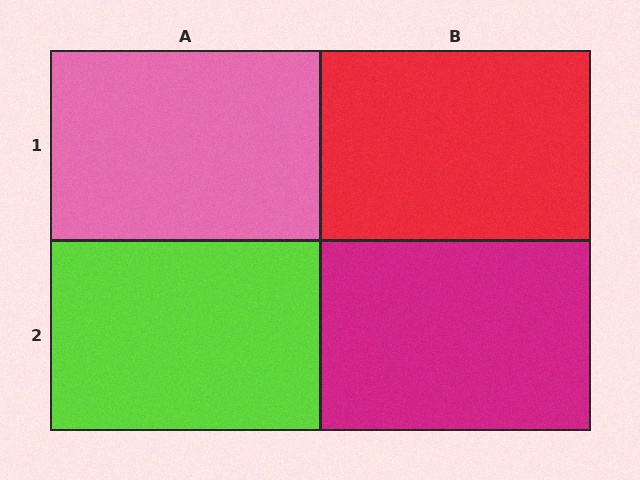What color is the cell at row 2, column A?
Lime.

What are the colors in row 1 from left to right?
Pink, red.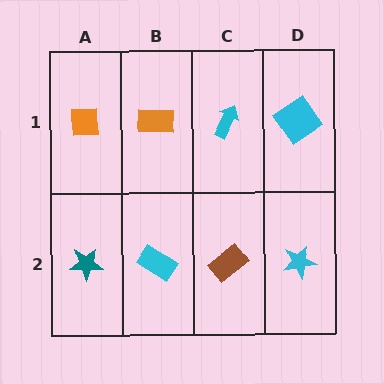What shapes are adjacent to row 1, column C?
A brown rectangle (row 2, column C), an orange rectangle (row 1, column B), a cyan diamond (row 1, column D).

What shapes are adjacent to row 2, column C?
A cyan arrow (row 1, column C), a cyan rectangle (row 2, column B), a cyan star (row 2, column D).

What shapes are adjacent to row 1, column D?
A cyan star (row 2, column D), a cyan arrow (row 1, column C).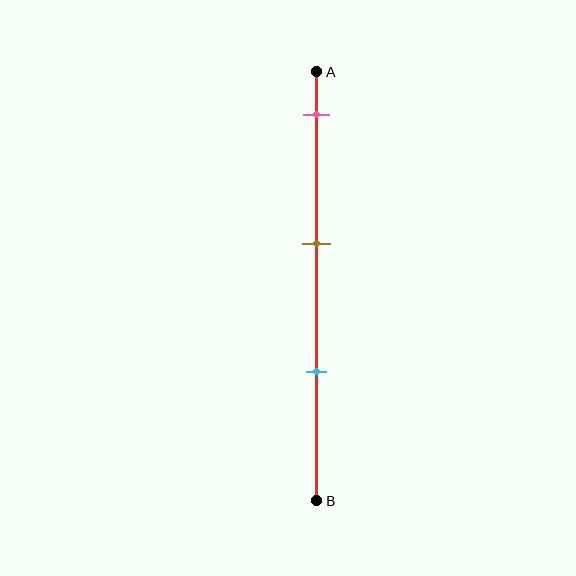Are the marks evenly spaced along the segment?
Yes, the marks are approximately evenly spaced.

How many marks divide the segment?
There are 3 marks dividing the segment.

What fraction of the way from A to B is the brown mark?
The brown mark is approximately 40% (0.4) of the way from A to B.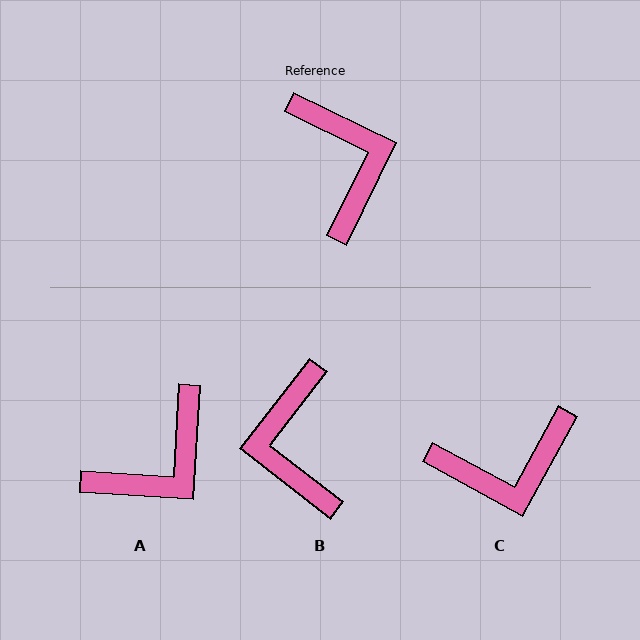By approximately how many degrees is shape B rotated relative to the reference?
Approximately 168 degrees counter-clockwise.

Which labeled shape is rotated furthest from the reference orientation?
B, about 168 degrees away.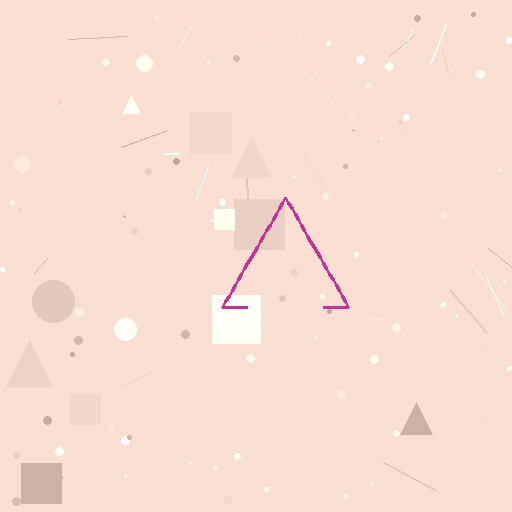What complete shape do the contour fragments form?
The contour fragments form a triangle.